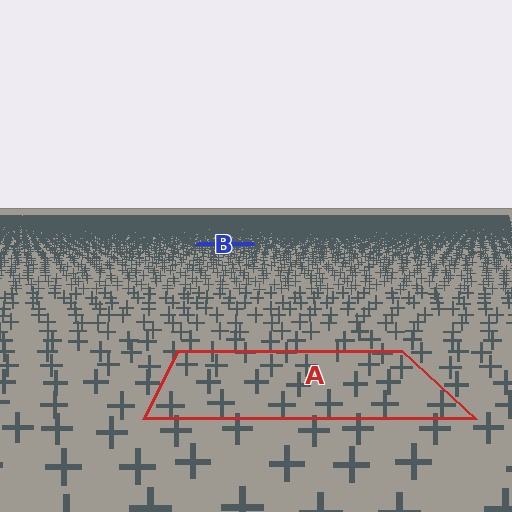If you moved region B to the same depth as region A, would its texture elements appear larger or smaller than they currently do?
They would appear larger. At a closer depth, the same texture elements are projected at a bigger on-screen size.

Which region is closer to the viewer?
Region A is closer. The texture elements there are larger and more spread out.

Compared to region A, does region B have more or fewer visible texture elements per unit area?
Region B has more texture elements per unit area — they are packed more densely because it is farther away.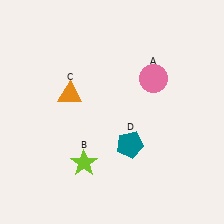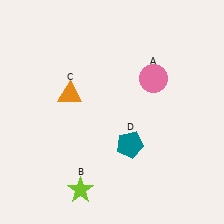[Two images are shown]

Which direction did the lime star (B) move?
The lime star (B) moved down.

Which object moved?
The lime star (B) moved down.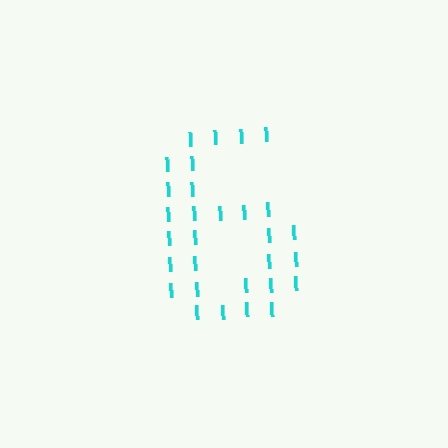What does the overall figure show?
The overall figure shows the digit 6.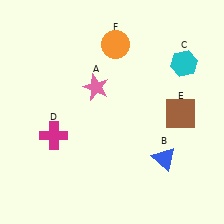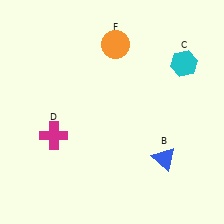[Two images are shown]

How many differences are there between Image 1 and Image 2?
There are 2 differences between the two images.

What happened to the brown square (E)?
The brown square (E) was removed in Image 2. It was in the bottom-right area of Image 1.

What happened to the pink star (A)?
The pink star (A) was removed in Image 2. It was in the top-left area of Image 1.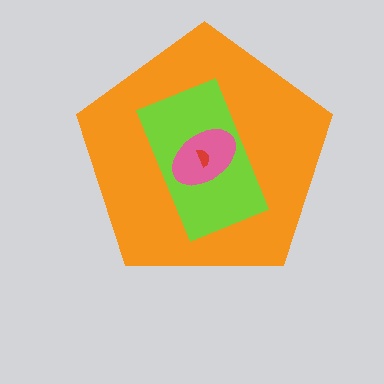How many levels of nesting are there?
4.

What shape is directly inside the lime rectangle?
The pink ellipse.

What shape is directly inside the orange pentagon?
The lime rectangle.